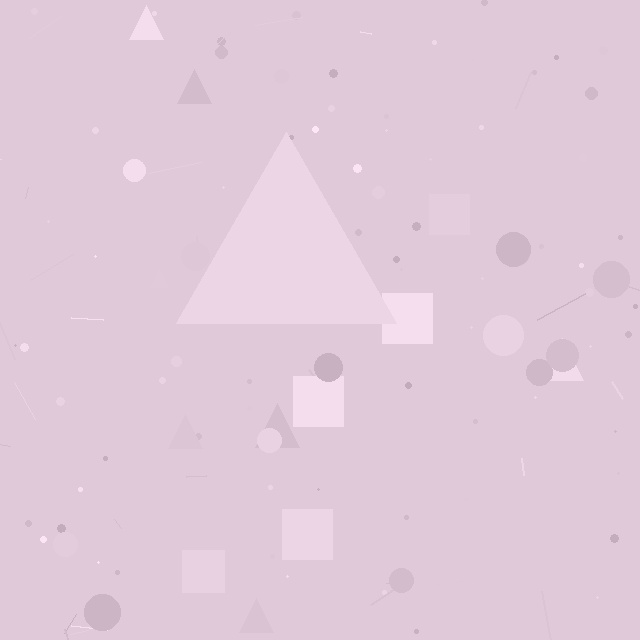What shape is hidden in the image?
A triangle is hidden in the image.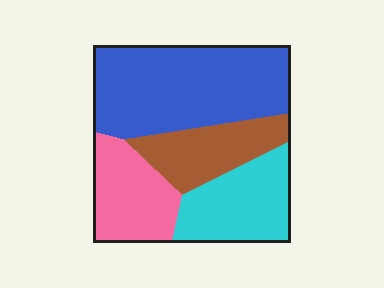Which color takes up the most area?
Blue, at roughly 40%.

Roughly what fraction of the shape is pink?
Pink covers about 20% of the shape.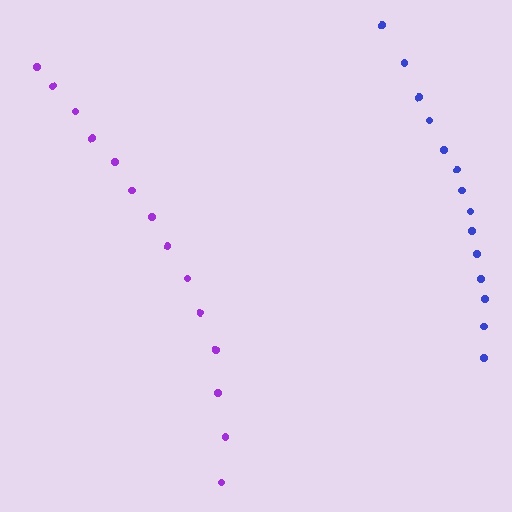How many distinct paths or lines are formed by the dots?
There are 2 distinct paths.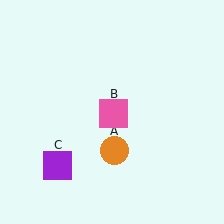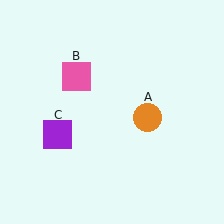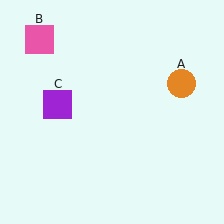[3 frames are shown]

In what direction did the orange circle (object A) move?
The orange circle (object A) moved up and to the right.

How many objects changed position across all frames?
3 objects changed position: orange circle (object A), pink square (object B), purple square (object C).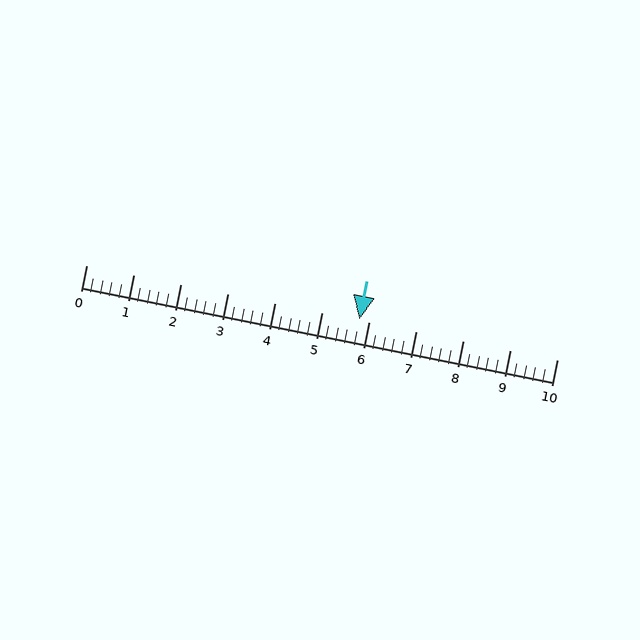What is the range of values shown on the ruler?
The ruler shows values from 0 to 10.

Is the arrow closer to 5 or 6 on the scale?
The arrow is closer to 6.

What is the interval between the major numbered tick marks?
The major tick marks are spaced 1 units apart.